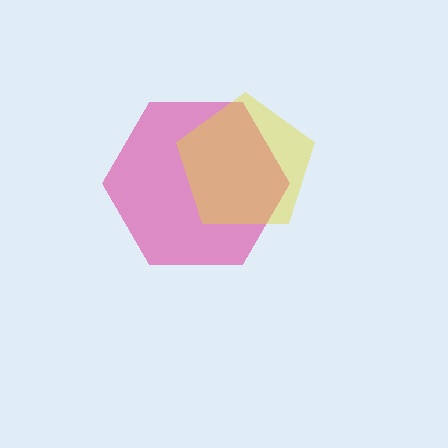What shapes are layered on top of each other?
The layered shapes are: a pink hexagon, a yellow pentagon.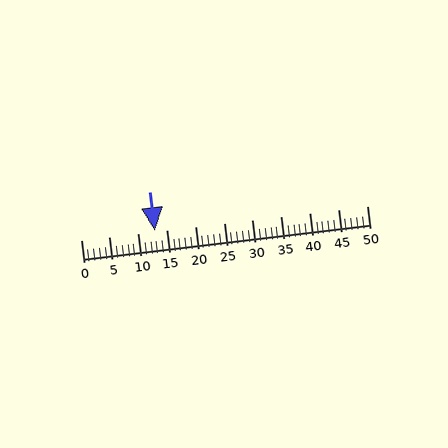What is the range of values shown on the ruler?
The ruler shows values from 0 to 50.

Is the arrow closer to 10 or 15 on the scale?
The arrow is closer to 15.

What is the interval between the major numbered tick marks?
The major tick marks are spaced 5 units apart.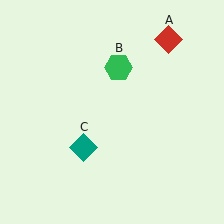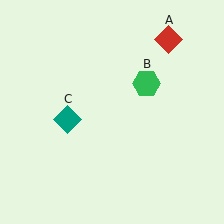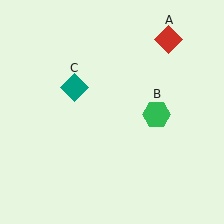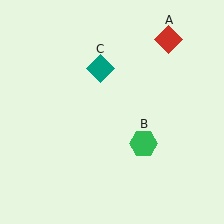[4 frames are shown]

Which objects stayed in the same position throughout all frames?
Red diamond (object A) remained stationary.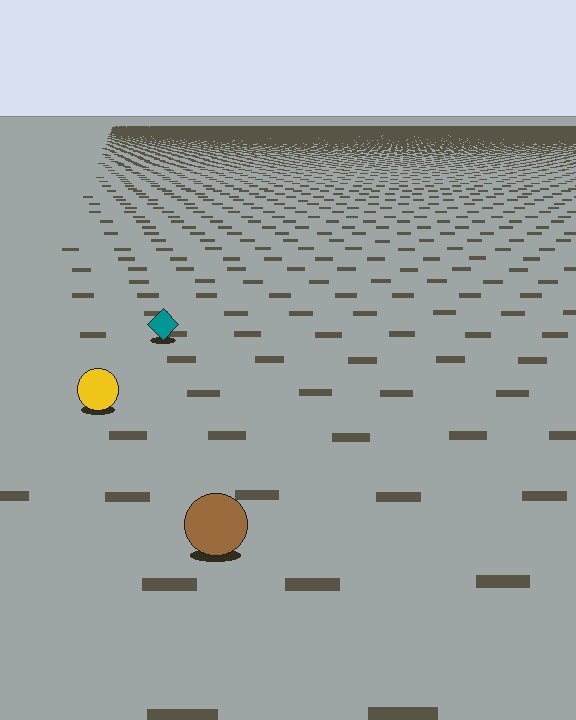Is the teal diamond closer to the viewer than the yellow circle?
No. The yellow circle is closer — you can tell from the texture gradient: the ground texture is coarser near it.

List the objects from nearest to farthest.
From nearest to farthest: the brown circle, the yellow circle, the teal diamond.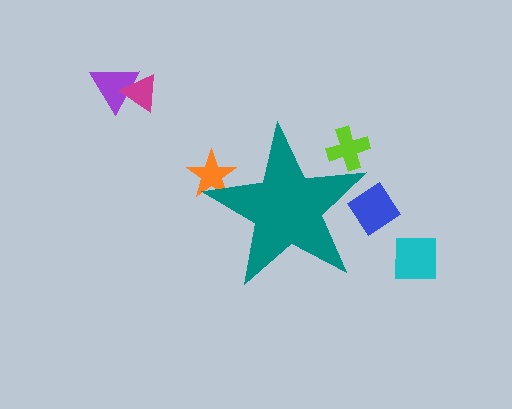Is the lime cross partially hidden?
Yes, the lime cross is partially hidden behind the teal star.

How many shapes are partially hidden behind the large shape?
3 shapes are partially hidden.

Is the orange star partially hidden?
Yes, the orange star is partially hidden behind the teal star.